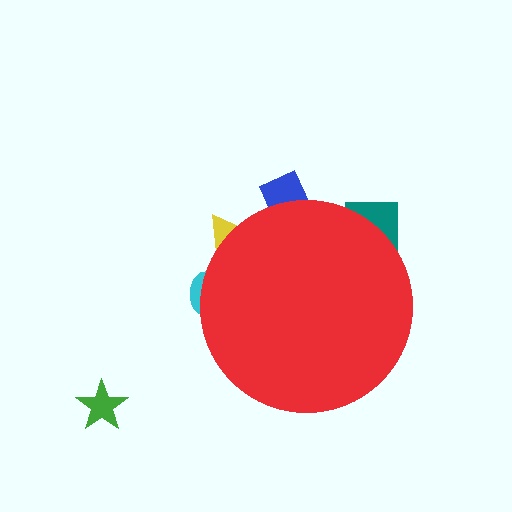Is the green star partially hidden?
No, the green star is fully visible.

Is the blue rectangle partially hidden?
Yes, the blue rectangle is partially hidden behind the red circle.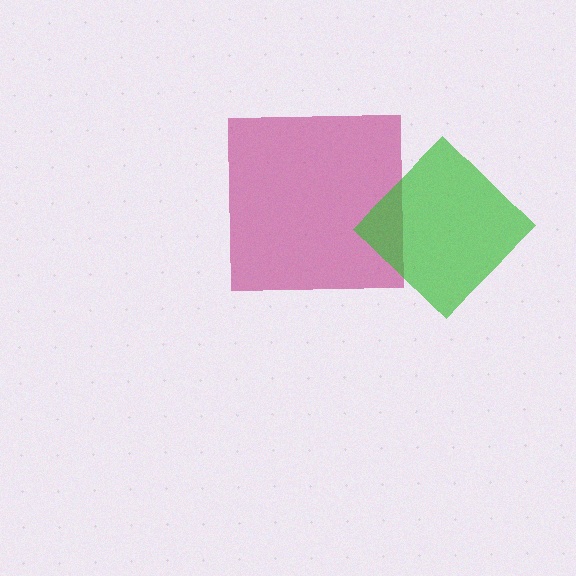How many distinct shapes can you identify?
There are 2 distinct shapes: a magenta square, a green diamond.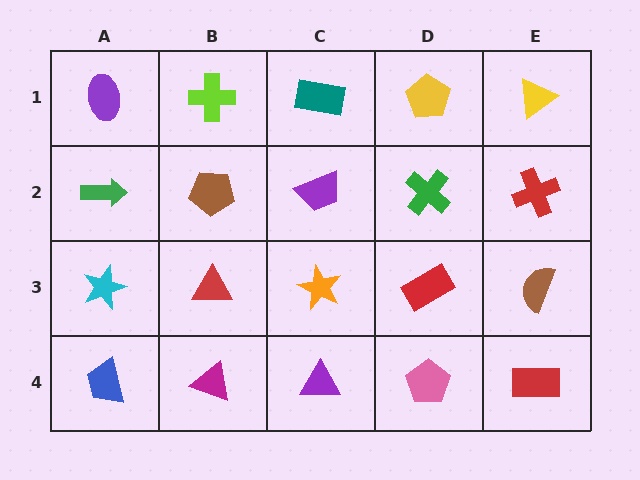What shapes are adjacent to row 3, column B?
A brown pentagon (row 2, column B), a magenta triangle (row 4, column B), a cyan star (row 3, column A), an orange star (row 3, column C).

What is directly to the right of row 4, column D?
A red rectangle.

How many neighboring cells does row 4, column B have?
3.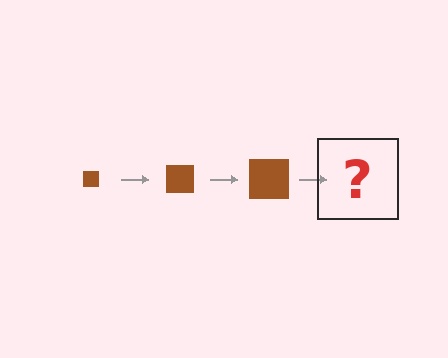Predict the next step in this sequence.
The next step is a brown square, larger than the previous one.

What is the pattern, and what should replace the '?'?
The pattern is that the square gets progressively larger each step. The '?' should be a brown square, larger than the previous one.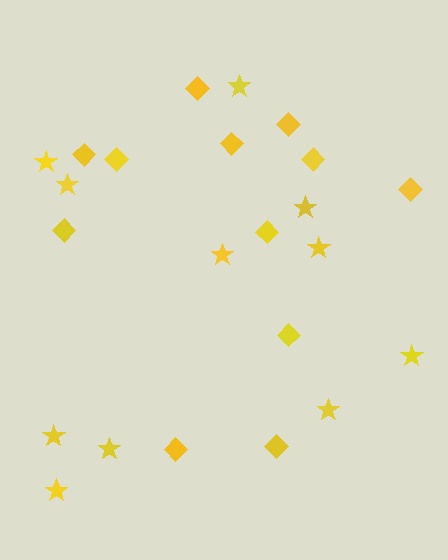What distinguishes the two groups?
There are 2 groups: one group of diamonds (12) and one group of stars (11).